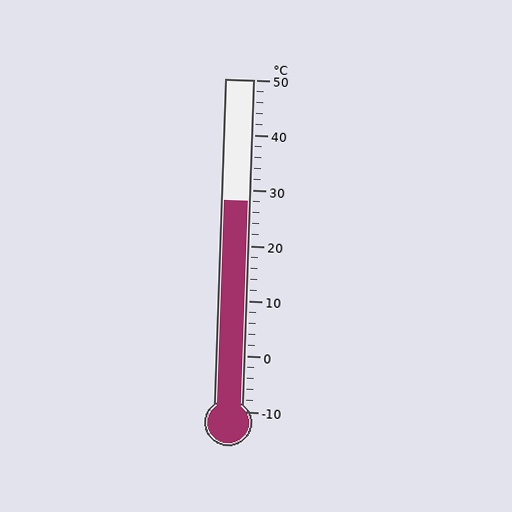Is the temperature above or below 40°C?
The temperature is below 40°C.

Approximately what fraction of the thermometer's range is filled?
The thermometer is filled to approximately 65% of its range.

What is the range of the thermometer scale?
The thermometer scale ranges from -10°C to 50°C.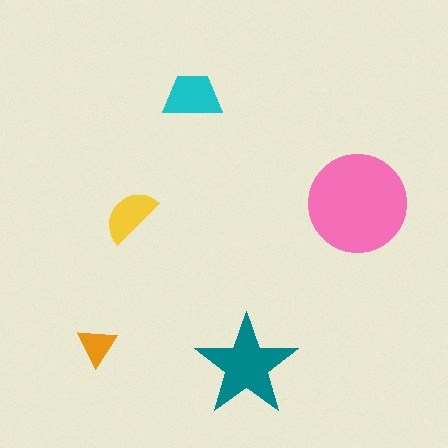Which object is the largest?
The pink circle.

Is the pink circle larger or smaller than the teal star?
Larger.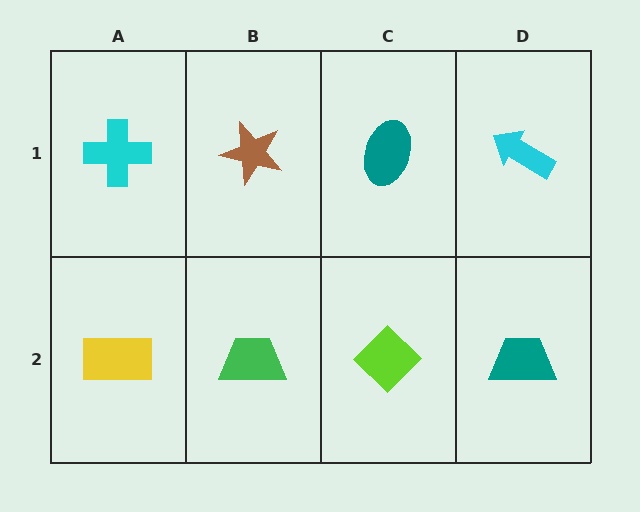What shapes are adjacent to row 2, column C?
A teal ellipse (row 1, column C), a green trapezoid (row 2, column B), a teal trapezoid (row 2, column D).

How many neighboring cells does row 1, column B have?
3.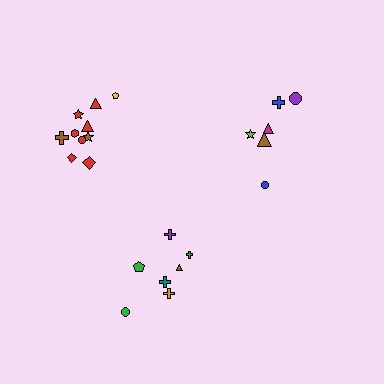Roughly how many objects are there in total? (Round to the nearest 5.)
Roughly 25 objects in total.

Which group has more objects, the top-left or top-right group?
The top-left group.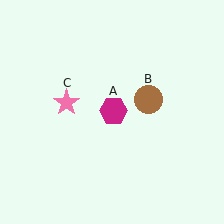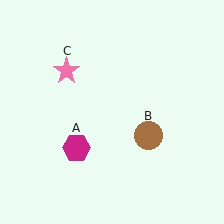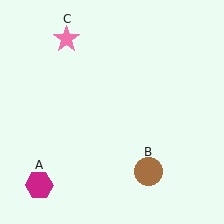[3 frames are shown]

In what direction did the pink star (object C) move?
The pink star (object C) moved up.